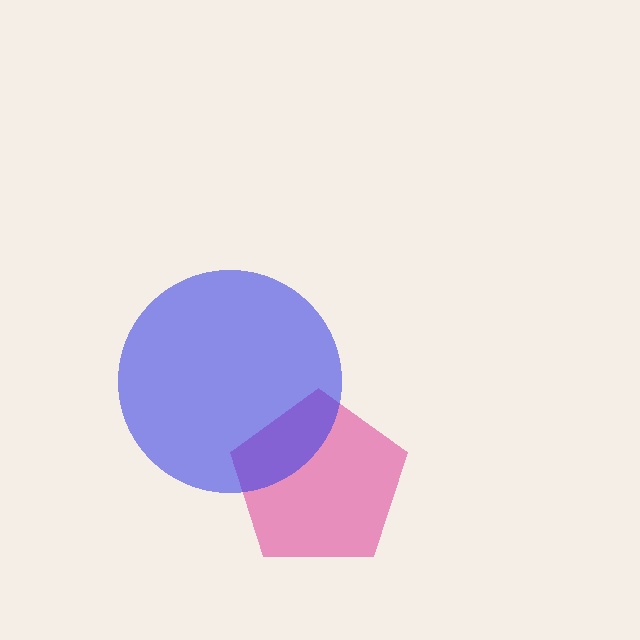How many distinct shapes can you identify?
There are 2 distinct shapes: a pink pentagon, a blue circle.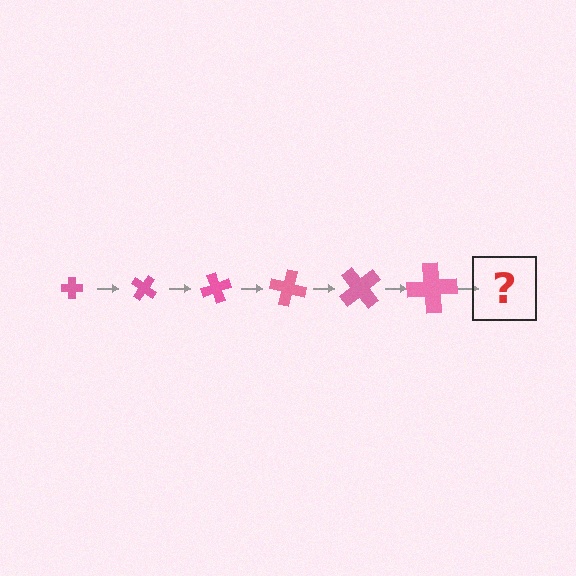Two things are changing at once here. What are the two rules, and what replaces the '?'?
The two rules are that the cross grows larger each step and it rotates 35 degrees each step. The '?' should be a cross, larger than the previous one and rotated 210 degrees from the start.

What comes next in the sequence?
The next element should be a cross, larger than the previous one and rotated 210 degrees from the start.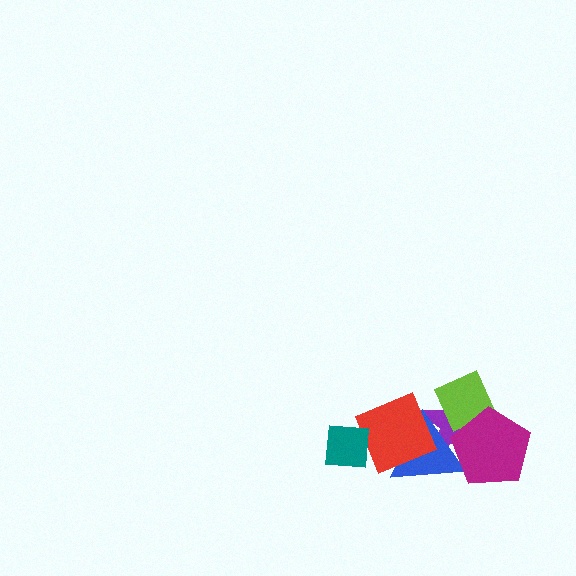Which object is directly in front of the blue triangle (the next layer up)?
The red diamond is directly in front of the blue triangle.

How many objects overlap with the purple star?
4 objects overlap with the purple star.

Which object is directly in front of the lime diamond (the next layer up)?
The blue triangle is directly in front of the lime diamond.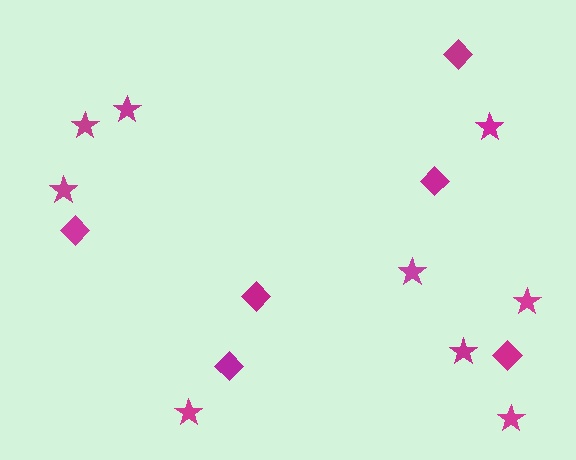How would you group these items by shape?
There are 2 groups: one group of stars (9) and one group of diamonds (6).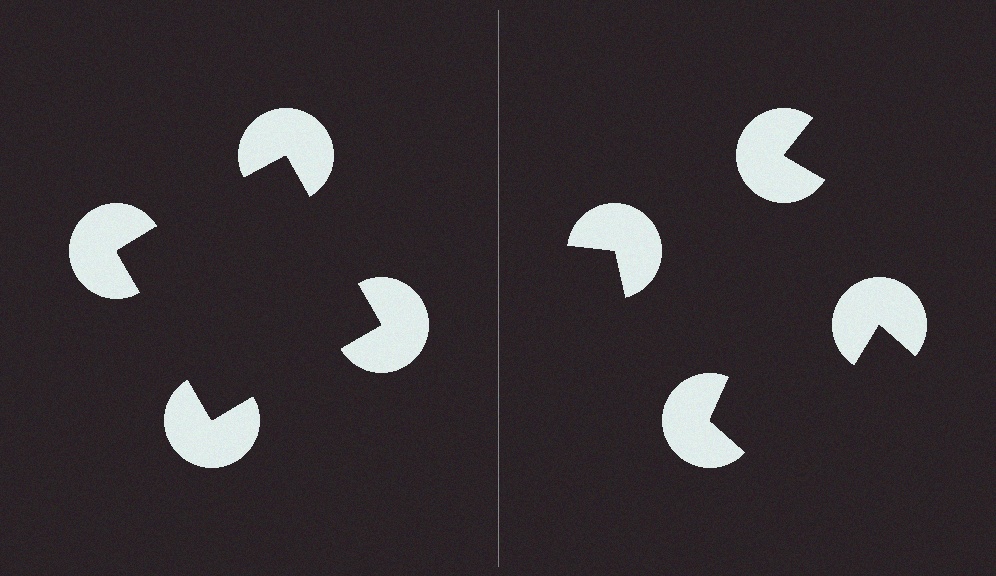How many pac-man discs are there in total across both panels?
8 — 4 on each side.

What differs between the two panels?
The pac-man discs are positioned identically on both sides; only the wedge orientations differ. On the left they align to a square; on the right they are misaligned.